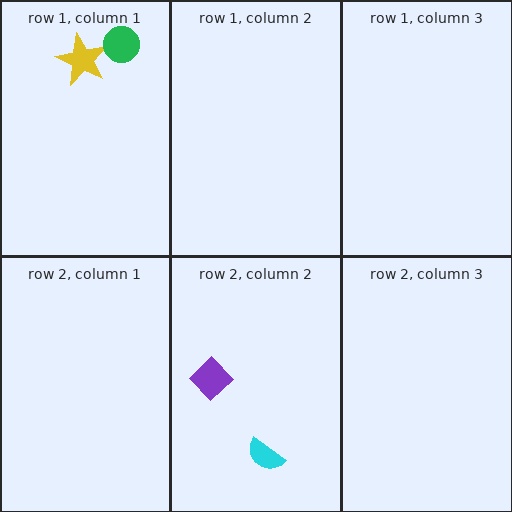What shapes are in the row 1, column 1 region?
The yellow star, the green circle.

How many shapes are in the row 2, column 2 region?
2.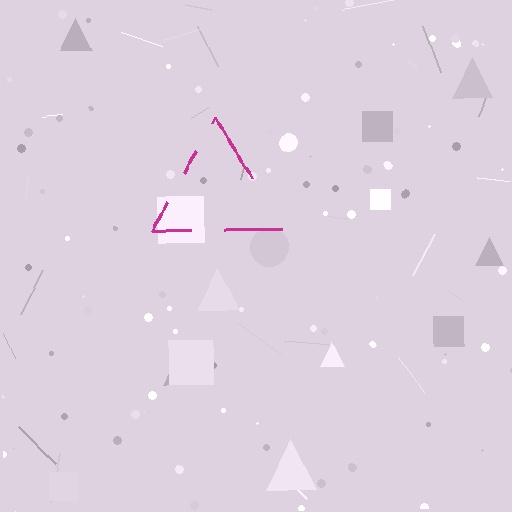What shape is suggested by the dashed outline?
The dashed outline suggests a triangle.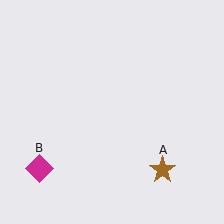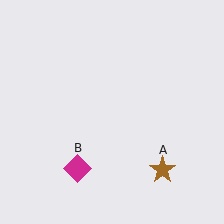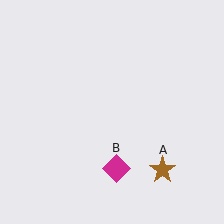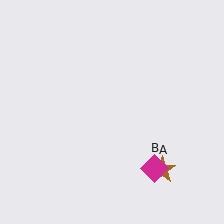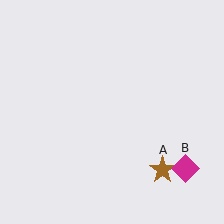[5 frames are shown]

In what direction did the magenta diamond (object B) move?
The magenta diamond (object B) moved right.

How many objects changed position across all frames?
1 object changed position: magenta diamond (object B).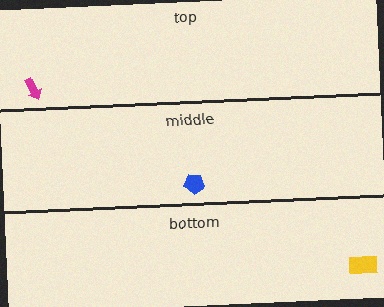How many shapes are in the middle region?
1.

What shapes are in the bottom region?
The yellow rectangle.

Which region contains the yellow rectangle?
The bottom region.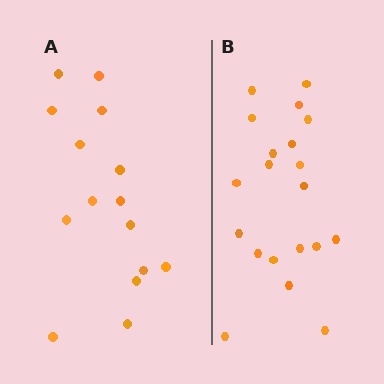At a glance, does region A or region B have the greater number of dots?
Region B (the right region) has more dots.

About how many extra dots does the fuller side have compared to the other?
Region B has about 5 more dots than region A.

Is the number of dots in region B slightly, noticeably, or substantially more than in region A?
Region B has noticeably more, but not dramatically so. The ratio is roughly 1.3 to 1.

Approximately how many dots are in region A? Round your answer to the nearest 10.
About 20 dots. (The exact count is 15, which rounds to 20.)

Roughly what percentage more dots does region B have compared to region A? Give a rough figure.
About 35% more.